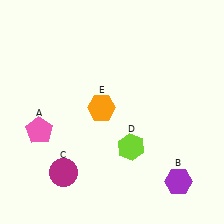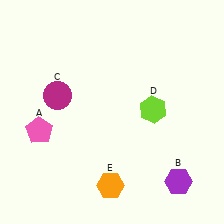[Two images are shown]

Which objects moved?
The objects that moved are: the magenta circle (C), the lime hexagon (D), the orange hexagon (E).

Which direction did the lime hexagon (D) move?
The lime hexagon (D) moved up.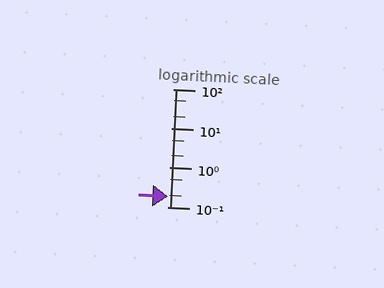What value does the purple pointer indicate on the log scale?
The pointer indicates approximately 0.18.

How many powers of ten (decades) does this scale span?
The scale spans 3 decades, from 0.1 to 100.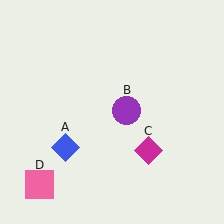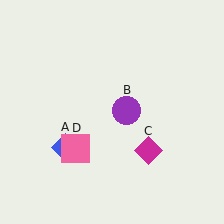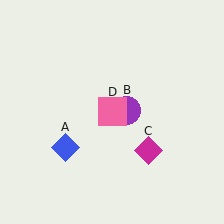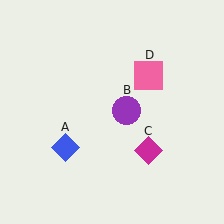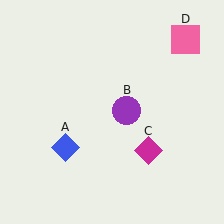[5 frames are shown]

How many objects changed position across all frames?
1 object changed position: pink square (object D).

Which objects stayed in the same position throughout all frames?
Blue diamond (object A) and purple circle (object B) and magenta diamond (object C) remained stationary.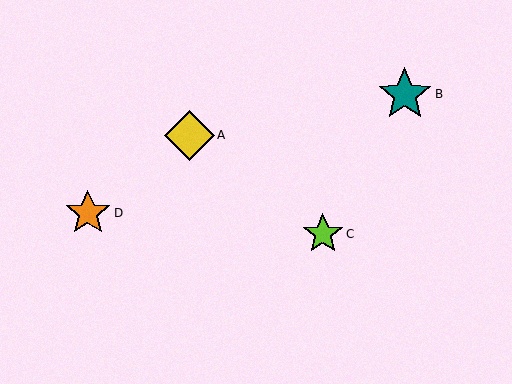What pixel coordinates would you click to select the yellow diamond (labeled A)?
Click at (189, 135) to select the yellow diamond A.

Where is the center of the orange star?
The center of the orange star is at (88, 213).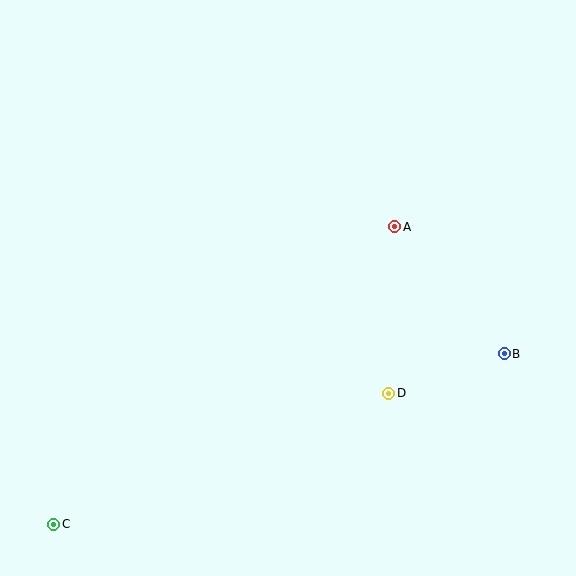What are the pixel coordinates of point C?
Point C is at (54, 524).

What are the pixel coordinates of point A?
Point A is at (395, 227).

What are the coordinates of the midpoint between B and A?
The midpoint between B and A is at (449, 290).